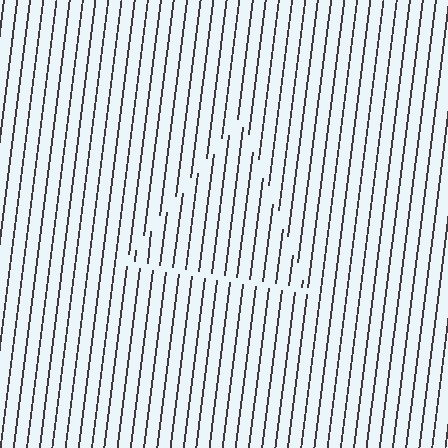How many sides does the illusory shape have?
3 sides — the line-ends trace a triangle.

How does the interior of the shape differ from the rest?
The interior of the shape contains the same grating, shifted by half a period — the contour is defined by the phase discontinuity where line-ends from the inner and outer gratings abut.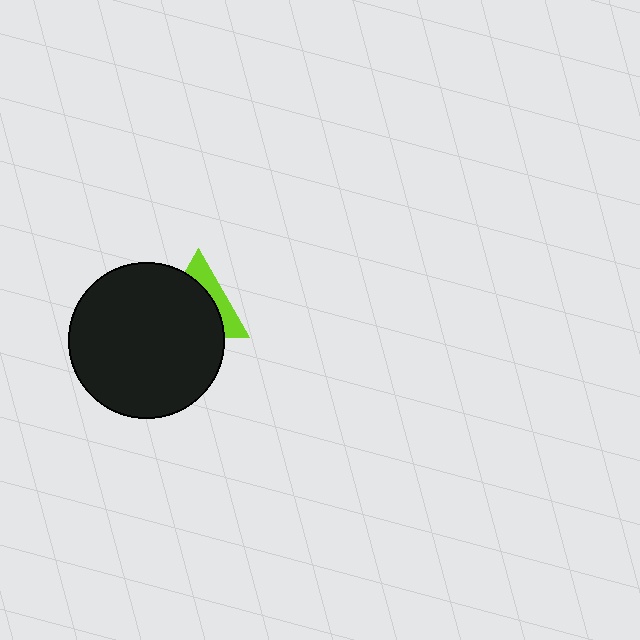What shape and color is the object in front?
The object in front is a black circle.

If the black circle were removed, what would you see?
You would see the complete lime triangle.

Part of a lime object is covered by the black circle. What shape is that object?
It is a triangle.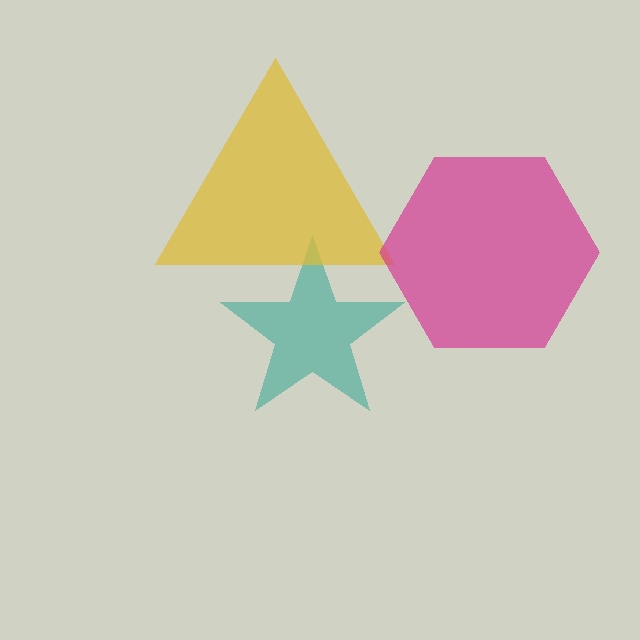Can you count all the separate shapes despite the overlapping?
Yes, there are 3 separate shapes.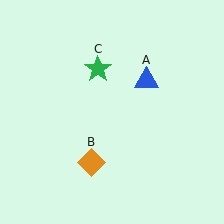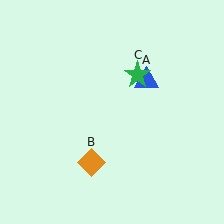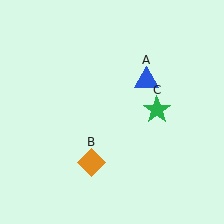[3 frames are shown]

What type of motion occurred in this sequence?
The green star (object C) rotated clockwise around the center of the scene.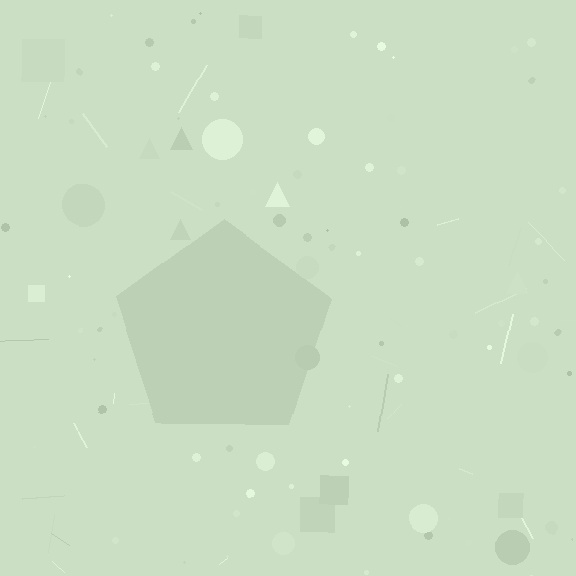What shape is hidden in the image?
A pentagon is hidden in the image.